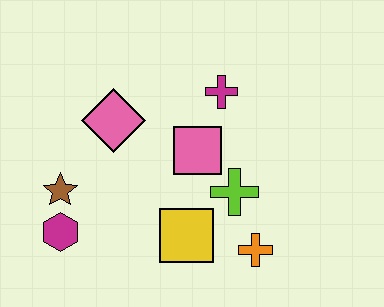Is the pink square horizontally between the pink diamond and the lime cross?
Yes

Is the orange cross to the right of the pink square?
Yes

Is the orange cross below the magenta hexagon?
Yes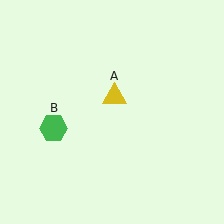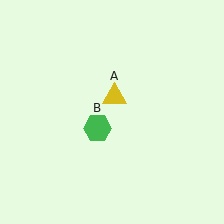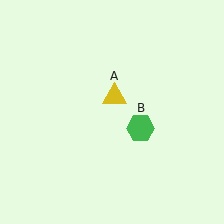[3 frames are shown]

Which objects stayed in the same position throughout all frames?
Yellow triangle (object A) remained stationary.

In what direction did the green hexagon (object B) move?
The green hexagon (object B) moved right.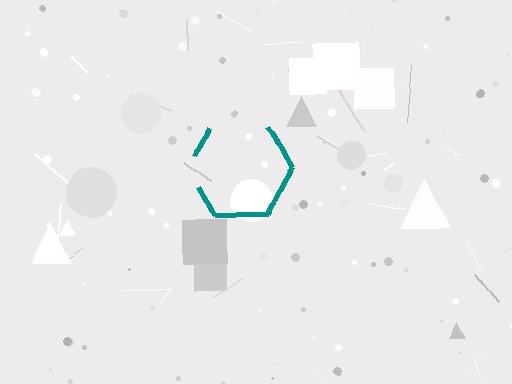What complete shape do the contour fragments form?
The contour fragments form a hexagon.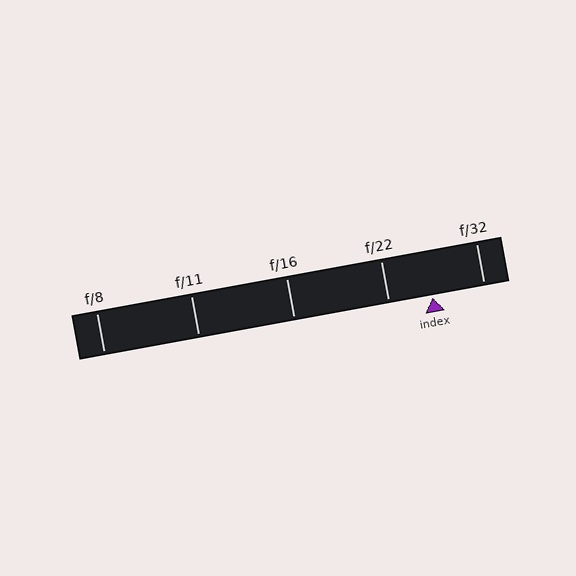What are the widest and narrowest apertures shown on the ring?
The widest aperture shown is f/8 and the narrowest is f/32.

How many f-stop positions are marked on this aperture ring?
There are 5 f-stop positions marked.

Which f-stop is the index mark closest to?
The index mark is closest to f/22.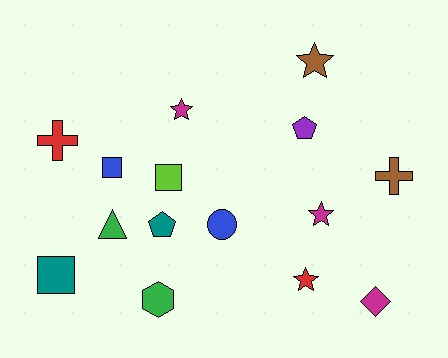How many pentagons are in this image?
There are 2 pentagons.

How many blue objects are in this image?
There are 2 blue objects.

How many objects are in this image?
There are 15 objects.